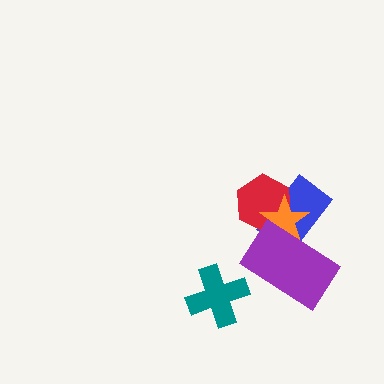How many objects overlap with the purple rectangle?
2 objects overlap with the purple rectangle.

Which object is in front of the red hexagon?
The orange star is in front of the red hexagon.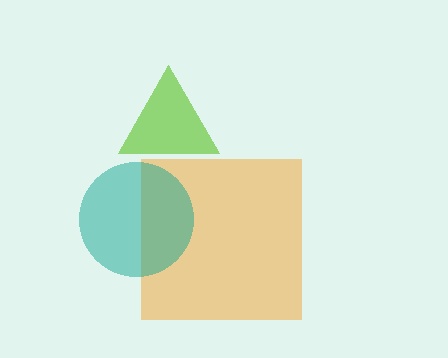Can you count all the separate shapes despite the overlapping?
Yes, there are 3 separate shapes.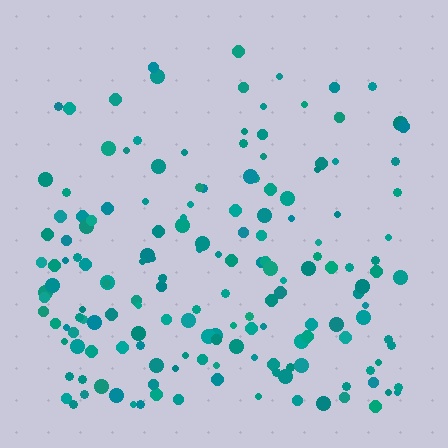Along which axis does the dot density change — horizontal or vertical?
Vertical.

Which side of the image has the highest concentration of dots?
The bottom.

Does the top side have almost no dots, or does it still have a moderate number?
Still a moderate number, just noticeably fewer than the bottom.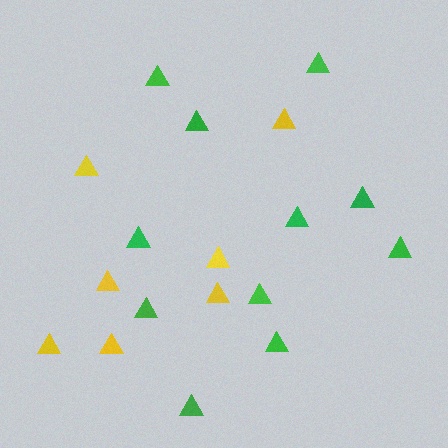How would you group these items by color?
There are 2 groups: one group of green triangles (11) and one group of yellow triangles (7).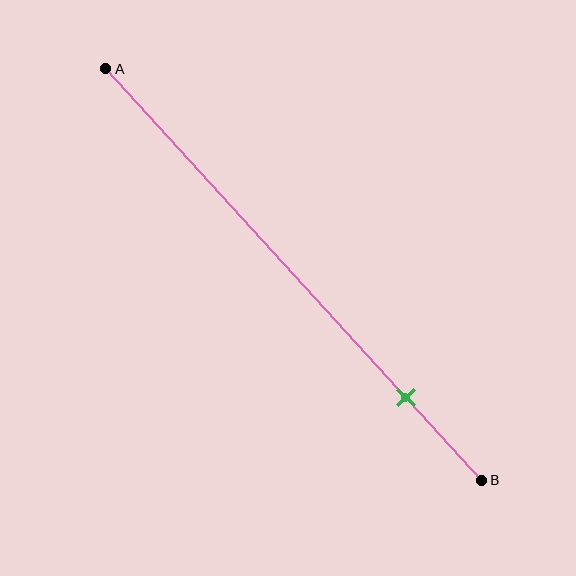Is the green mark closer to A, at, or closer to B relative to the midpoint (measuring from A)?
The green mark is closer to point B than the midpoint of segment AB.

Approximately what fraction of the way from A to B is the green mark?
The green mark is approximately 80% of the way from A to B.